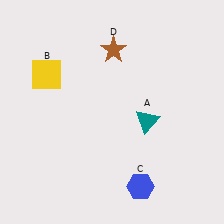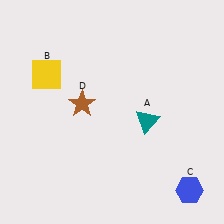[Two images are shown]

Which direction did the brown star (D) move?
The brown star (D) moved down.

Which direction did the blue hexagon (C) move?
The blue hexagon (C) moved right.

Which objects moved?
The objects that moved are: the blue hexagon (C), the brown star (D).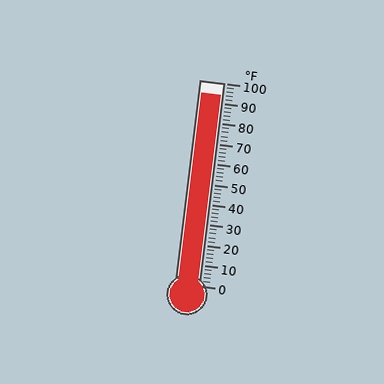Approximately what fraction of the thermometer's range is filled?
The thermometer is filled to approximately 95% of its range.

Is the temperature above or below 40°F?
The temperature is above 40°F.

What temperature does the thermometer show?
The thermometer shows approximately 94°F.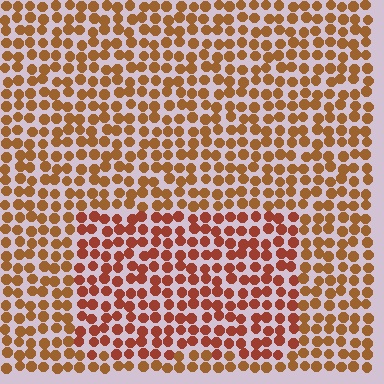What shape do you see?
I see a rectangle.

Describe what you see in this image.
The image is filled with small brown elements in a uniform arrangement. A rectangle-shaped region is visible where the elements are tinted to a slightly different hue, forming a subtle color boundary.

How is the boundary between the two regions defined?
The boundary is defined purely by a slight shift in hue (about 21 degrees). Spacing, size, and orientation are identical on both sides.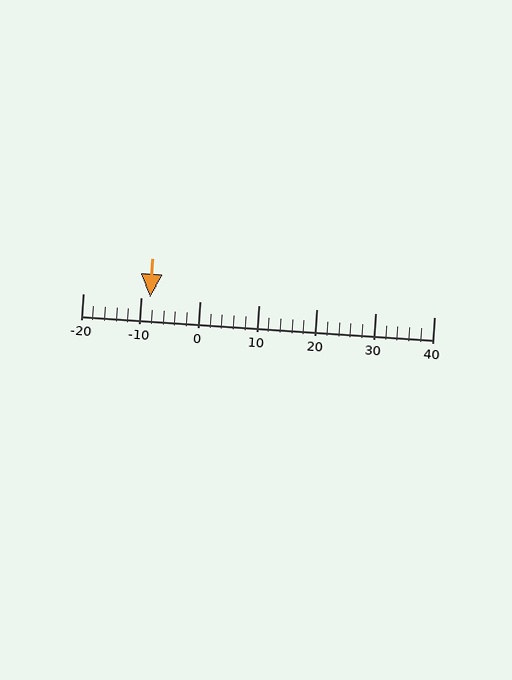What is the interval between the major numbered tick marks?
The major tick marks are spaced 10 units apart.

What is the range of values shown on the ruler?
The ruler shows values from -20 to 40.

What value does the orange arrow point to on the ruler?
The orange arrow points to approximately -8.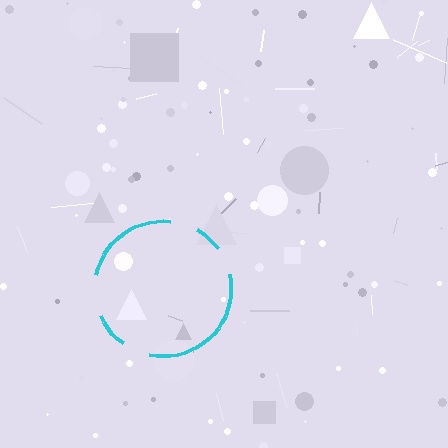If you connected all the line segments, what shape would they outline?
They would outline a circle.